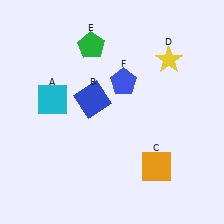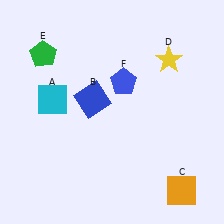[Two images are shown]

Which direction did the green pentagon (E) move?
The green pentagon (E) moved left.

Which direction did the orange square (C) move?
The orange square (C) moved right.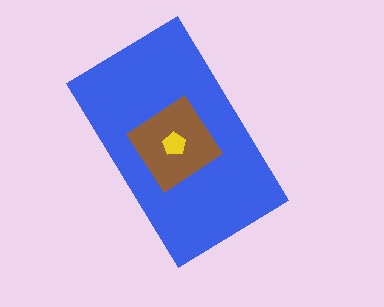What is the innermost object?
The yellow pentagon.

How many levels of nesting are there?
3.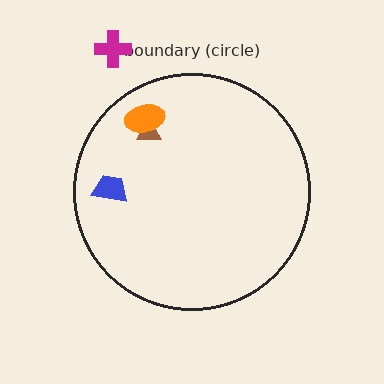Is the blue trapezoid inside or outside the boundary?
Inside.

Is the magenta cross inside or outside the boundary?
Outside.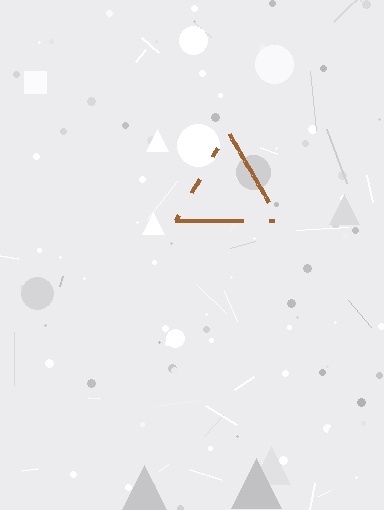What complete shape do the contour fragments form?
The contour fragments form a triangle.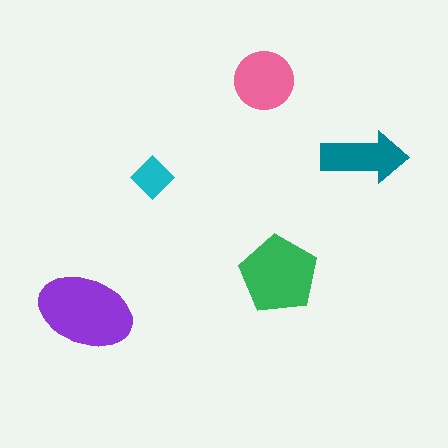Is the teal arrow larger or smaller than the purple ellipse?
Smaller.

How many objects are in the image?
There are 5 objects in the image.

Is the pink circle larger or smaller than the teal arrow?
Larger.